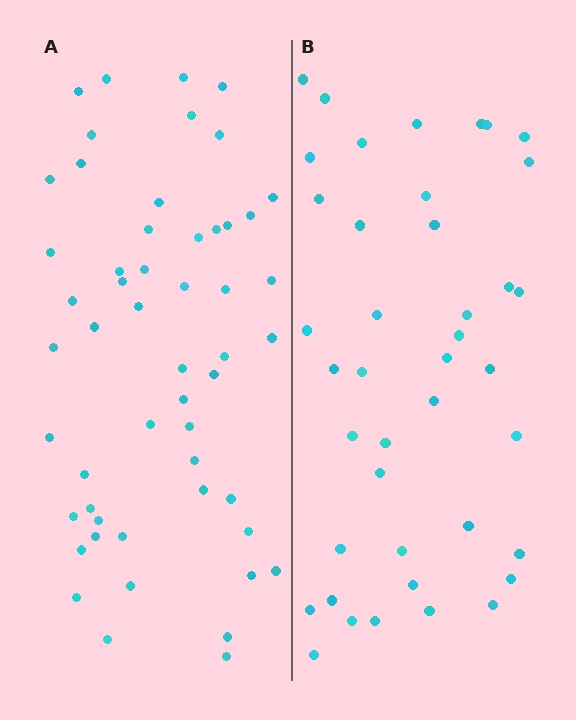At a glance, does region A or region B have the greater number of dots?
Region A (the left region) has more dots.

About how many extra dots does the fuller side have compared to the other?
Region A has roughly 12 or so more dots than region B.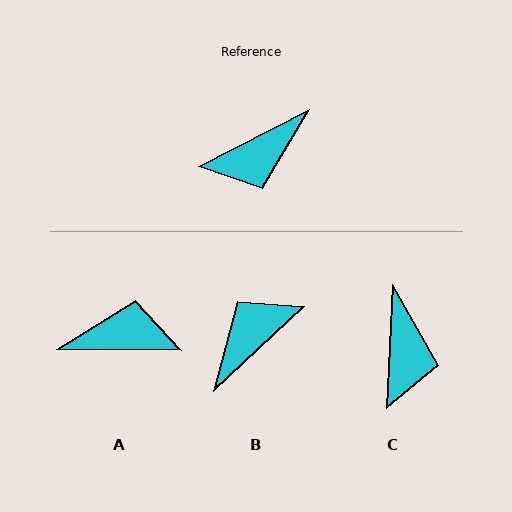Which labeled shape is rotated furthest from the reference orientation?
B, about 165 degrees away.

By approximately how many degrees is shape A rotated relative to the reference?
Approximately 152 degrees counter-clockwise.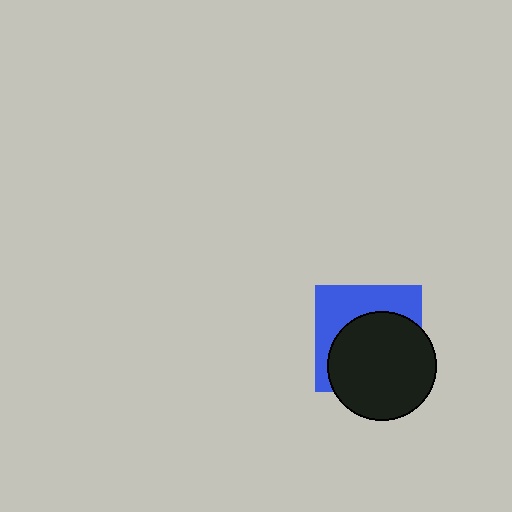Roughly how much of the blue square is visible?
A small part of it is visible (roughly 40%).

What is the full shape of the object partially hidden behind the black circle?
The partially hidden object is a blue square.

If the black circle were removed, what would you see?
You would see the complete blue square.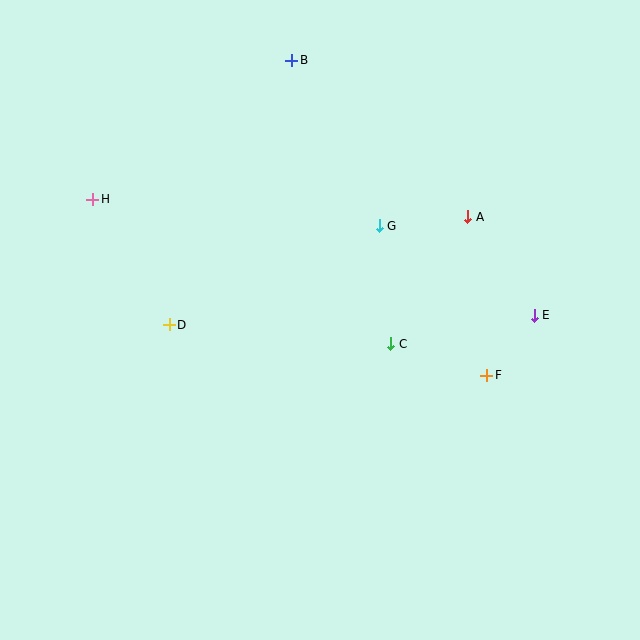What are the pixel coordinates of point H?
Point H is at (93, 199).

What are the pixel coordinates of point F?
Point F is at (487, 375).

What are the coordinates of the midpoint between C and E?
The midpoint between C and E is at (462, 330).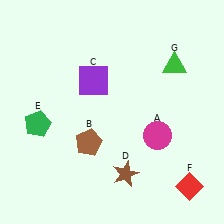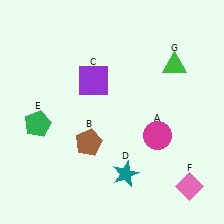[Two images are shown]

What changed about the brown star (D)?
In Image 1, D is brown. In Image 2, it changed to teal.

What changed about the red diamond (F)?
In Image 1, F is red. In Image 2, it changed to pink.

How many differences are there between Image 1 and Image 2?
There are 2 differences between the two images.